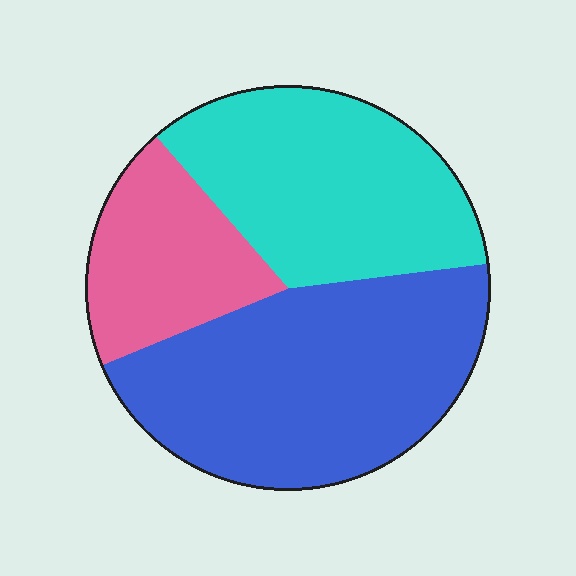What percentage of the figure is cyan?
Cyan covers about 35% of the figure.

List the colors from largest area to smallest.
From largest to smallest: blue, cyan, pink.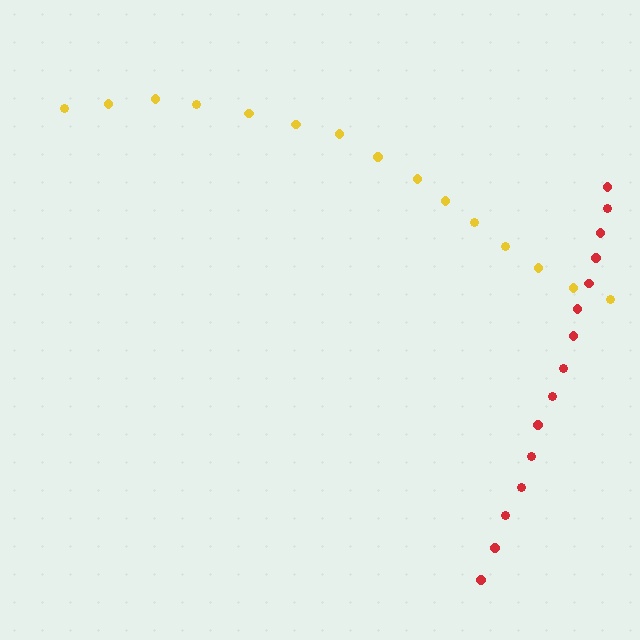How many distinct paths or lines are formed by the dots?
There are 2 distinct paths.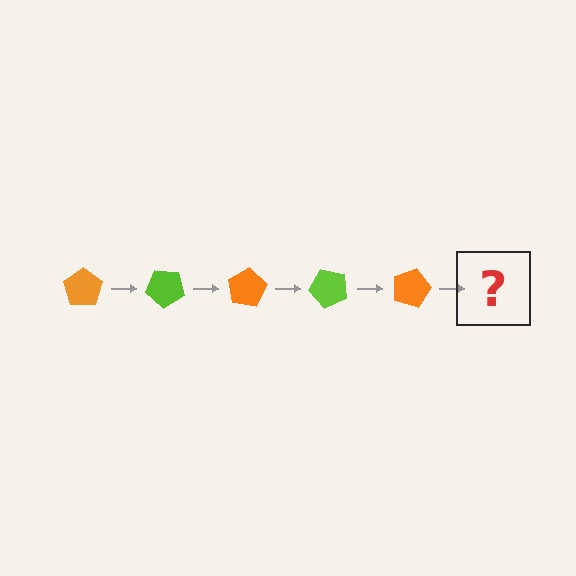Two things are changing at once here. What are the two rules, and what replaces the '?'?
The two rules are that it rotates 40 degrees each step and the color cycles through orange and lime. The '?' should be a lime pentagon, rotated 200 degrees from the start.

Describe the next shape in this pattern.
It should be a lime pentagon, rotated 200 degrees from the start.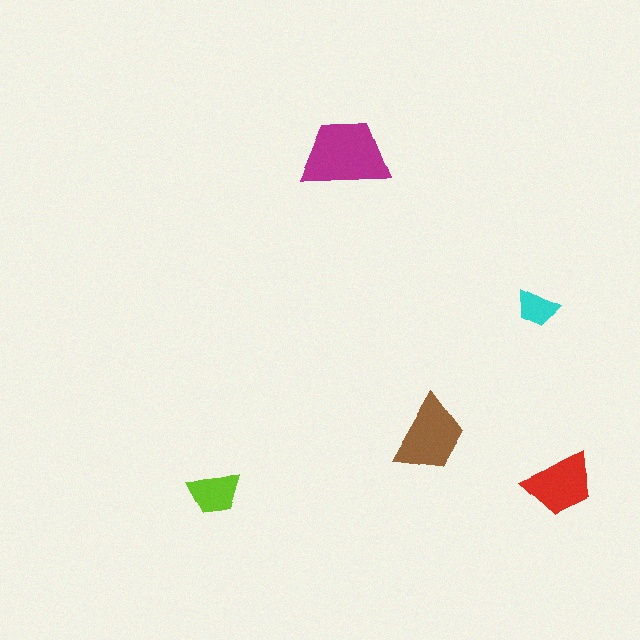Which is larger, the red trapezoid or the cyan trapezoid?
The red one.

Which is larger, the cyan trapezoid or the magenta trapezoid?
The magenta one.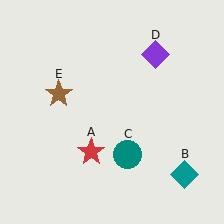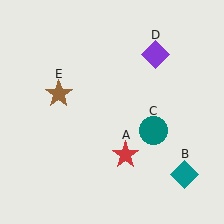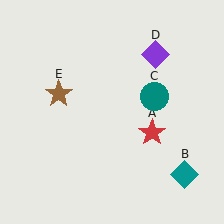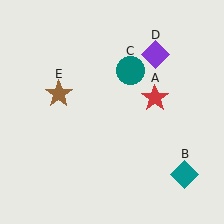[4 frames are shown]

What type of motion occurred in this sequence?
The red star (object A), teal circle (object C) rotated counterclockwise around the center of the scene.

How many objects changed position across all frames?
2 objects changed position: red star (object A), teal circle (object C).